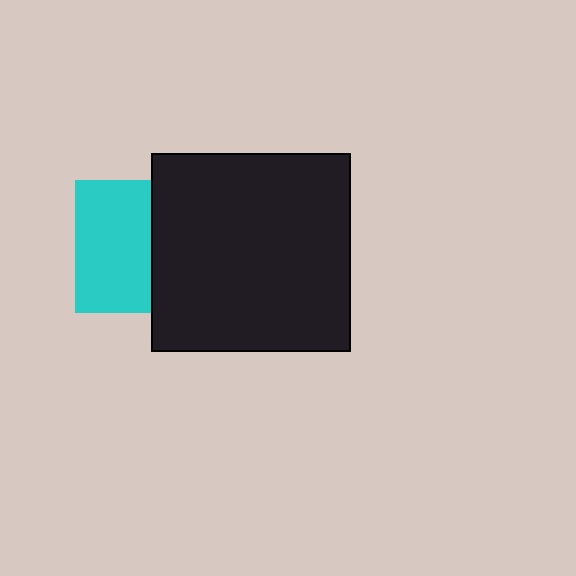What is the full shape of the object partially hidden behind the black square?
The partially hidden object is a cyan square.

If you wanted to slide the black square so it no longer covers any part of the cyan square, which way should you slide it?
Slide it right — that is the most direct way to separate the two shapes.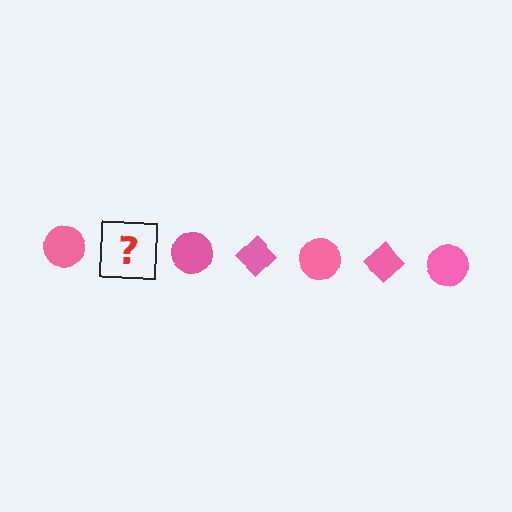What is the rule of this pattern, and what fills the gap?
The rule is that the pattern cycles through circle, diamond shapes in pink. The gap should be filled with a pink diamond.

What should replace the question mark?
The question mark should be replaced with a pink diamond.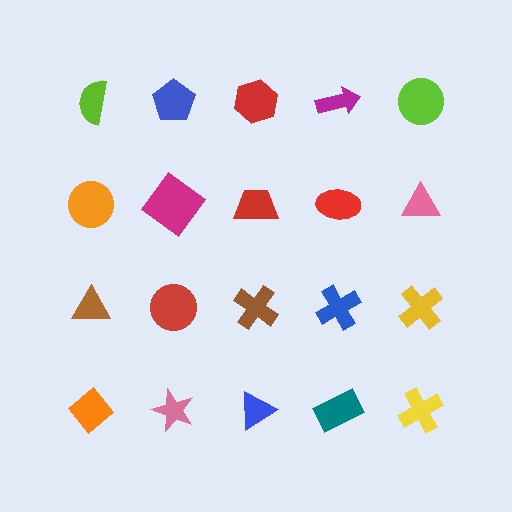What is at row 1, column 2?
A blue pentagon.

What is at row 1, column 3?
A red hexagon.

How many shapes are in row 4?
5 shapes.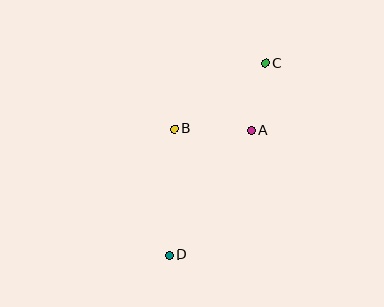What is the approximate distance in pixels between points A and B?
The distance between A and B is approximately 77 pixels.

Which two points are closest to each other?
Points A and C are closest to each other.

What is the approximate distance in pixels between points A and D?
The distance between A and D is approximately 149 pixels.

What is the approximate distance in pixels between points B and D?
The distance between B and D is approximately 127 pixels.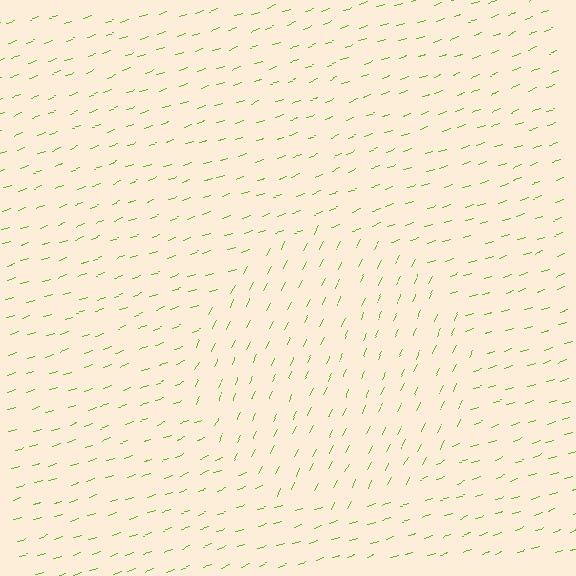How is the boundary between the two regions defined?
The boundary is defined purely by a change in line orientation (approximately 45 degrees difference). All lines are the same color and thickness.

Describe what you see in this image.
The image is filled with small lime line segments. A circle region in the image has lines oriented differently from the surrounding lines, creating a visible texture boundary.